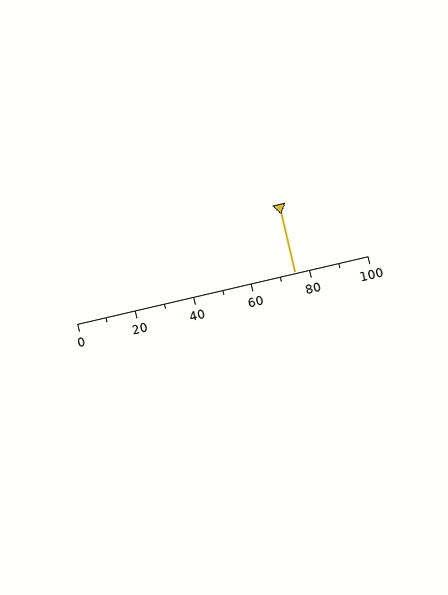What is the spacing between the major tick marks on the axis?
The major ticks are spaced 20 apart.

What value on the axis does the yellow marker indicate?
The marker indicates approximately 75.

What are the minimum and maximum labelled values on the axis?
The axis runs from 0 to 100.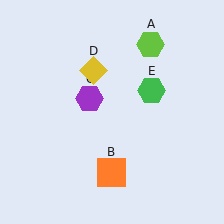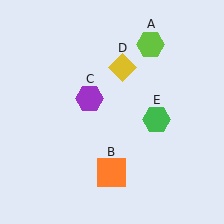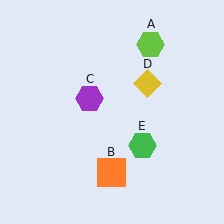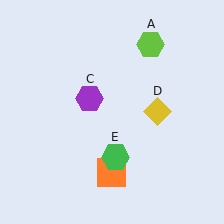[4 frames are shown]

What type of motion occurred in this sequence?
The yellow diamond (object D), green hexagon (object E) rotated clockwise around the center of the scene.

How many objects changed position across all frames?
2 objects changed position: yellow diamond (object D), green hexagon (object E).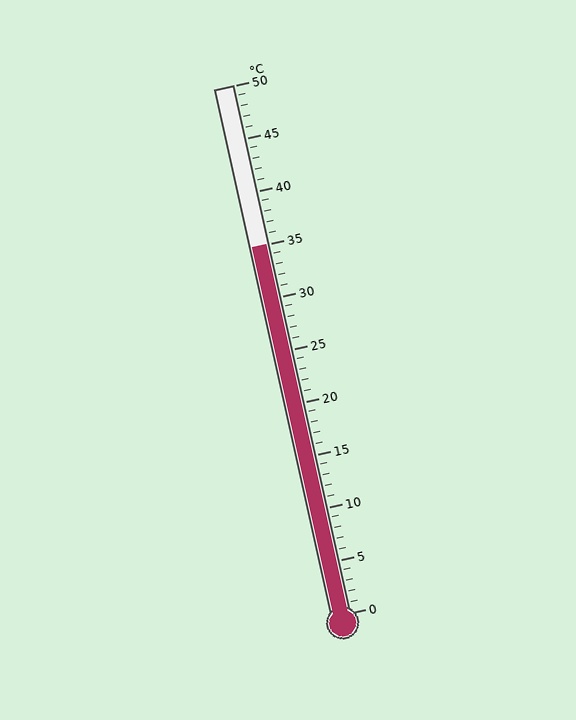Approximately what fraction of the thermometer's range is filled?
The thermometer is filled to approximately 70% of its range.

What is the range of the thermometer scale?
The thermometer scale ranges from 0°C to 50°C.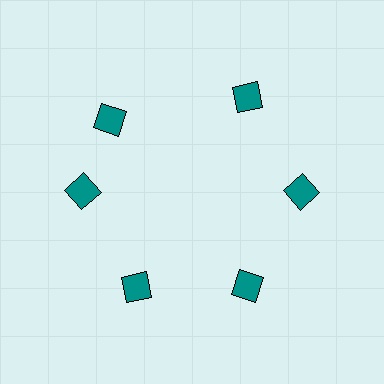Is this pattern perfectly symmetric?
No. The 6 teal squares are arranged in a ring, but one element near the 11 o'clock position is rotated out of alignment along the ring, breaking the 6-fold rotational symmetry.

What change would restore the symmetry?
The symmetry would be restored by rotating it back into even spacing with its neighbors so that all 6 squares sit at equal angles and equal distance from the center.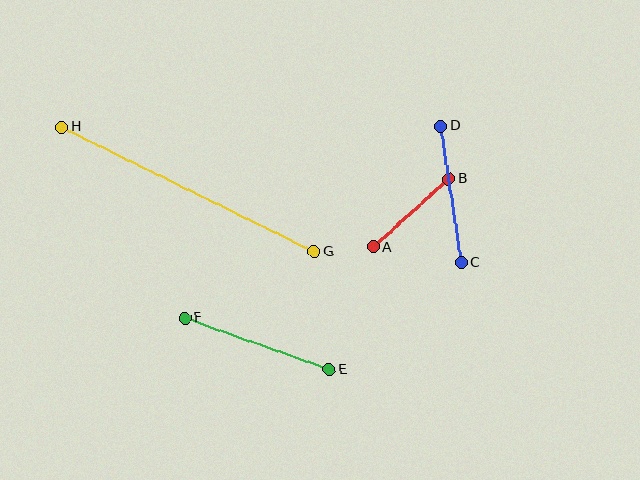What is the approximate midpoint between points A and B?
The midpoint is at approximately (411, 213) pixels.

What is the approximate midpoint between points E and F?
The midpoint is at approximately (257, 344) pixels.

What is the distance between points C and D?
The distance is approximately 138 pixels.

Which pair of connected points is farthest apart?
Points G and H are farthest apart.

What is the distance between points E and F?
The distance is approximately 154 pixels.